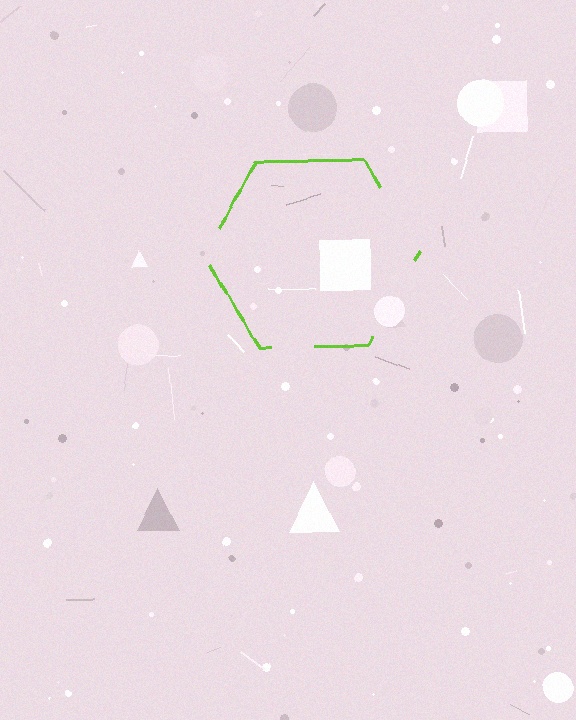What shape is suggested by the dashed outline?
The dashed outline suggests a hexagon.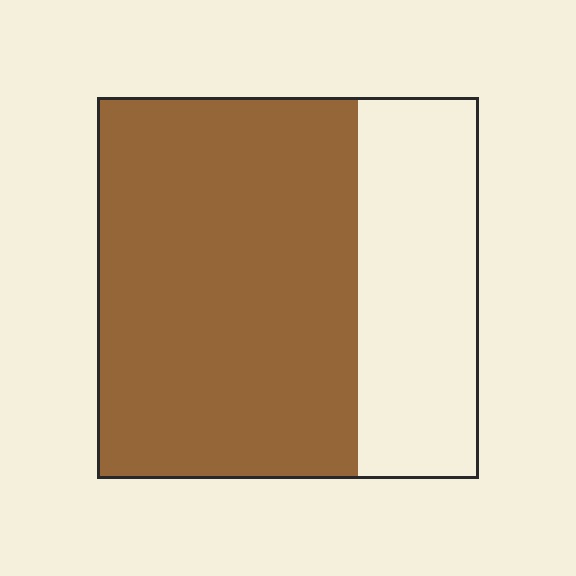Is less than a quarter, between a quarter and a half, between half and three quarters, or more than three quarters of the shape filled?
Between half and three quarters.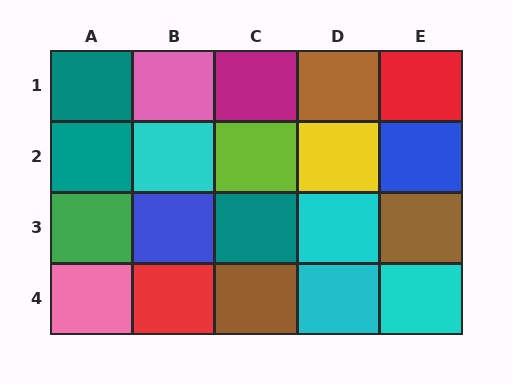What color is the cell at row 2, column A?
Teal.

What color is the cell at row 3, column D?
Cyan.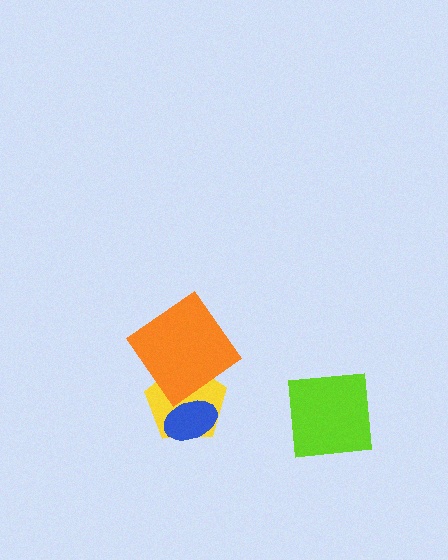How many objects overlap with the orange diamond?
1 object overlaps with the orange diamond.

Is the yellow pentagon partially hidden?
Yes, it is partially covered by another shape.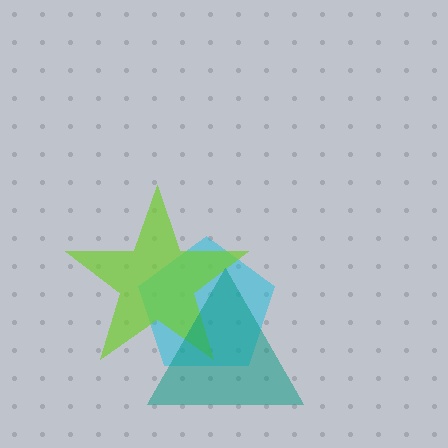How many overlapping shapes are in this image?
There are 3 overlapping shapes in the image.